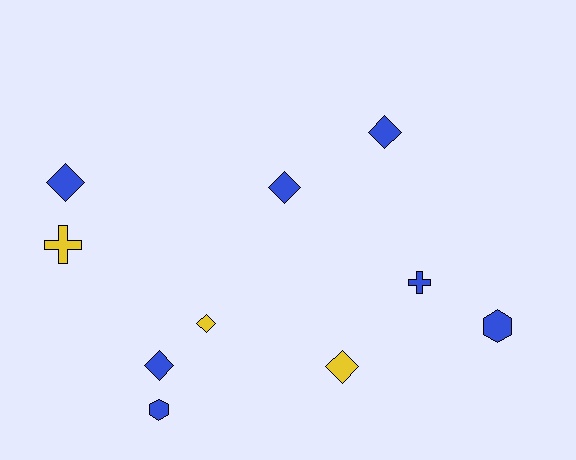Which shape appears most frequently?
Diamond, with 6 objects.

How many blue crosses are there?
There is 1 blue cross.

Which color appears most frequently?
Blue, with 7 objects.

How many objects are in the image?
There are 10 objects.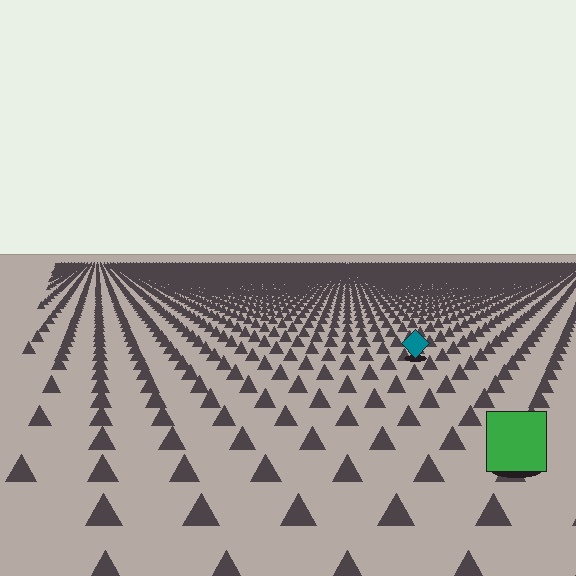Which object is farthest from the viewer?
The teal diamond is farthest from the viewer. It appears smaller and the ground texture around it is denser.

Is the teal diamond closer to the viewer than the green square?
No. The green square is closer — you can tell from the texture gradient: the ground texture is coarser near it.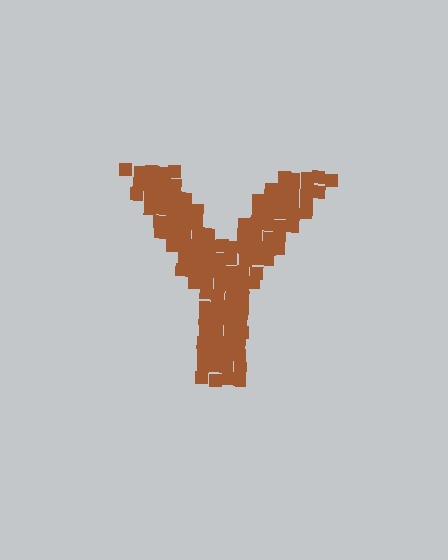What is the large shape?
The large shape is the letter Y.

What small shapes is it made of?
It is made of small squares.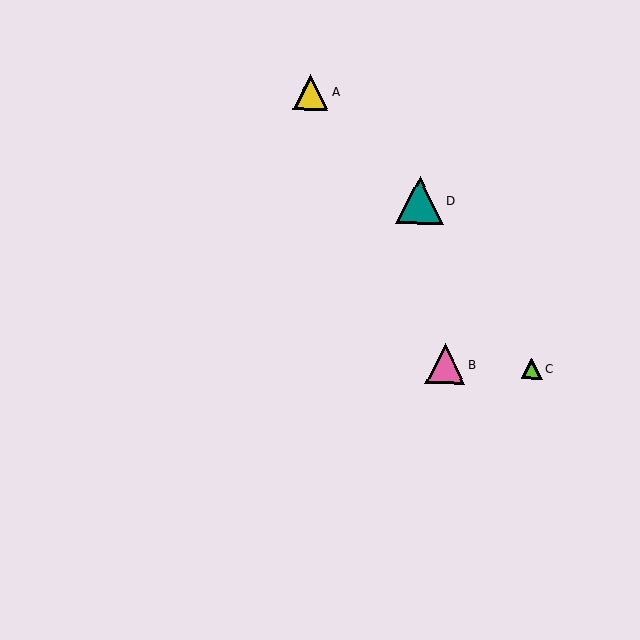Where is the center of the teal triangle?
The center of the teal triangle is at (419, 200).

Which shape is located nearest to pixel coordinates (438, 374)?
The pink triangle (labeled B) at (446, 364) is nearest to that location.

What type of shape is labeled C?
Shape C is a lime triangle.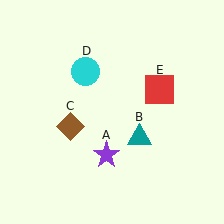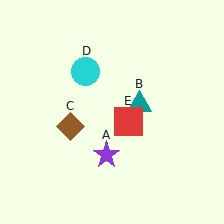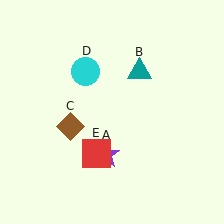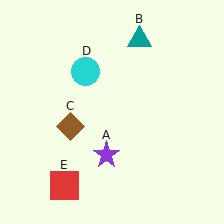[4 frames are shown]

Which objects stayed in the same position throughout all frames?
Purple star (object A) and brown diamond (object C) and cyan circle (object D) remained stationary.